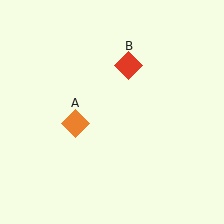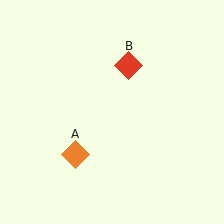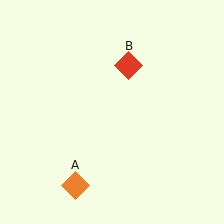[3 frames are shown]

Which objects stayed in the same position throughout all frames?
Red diamond (object B) remained stationary.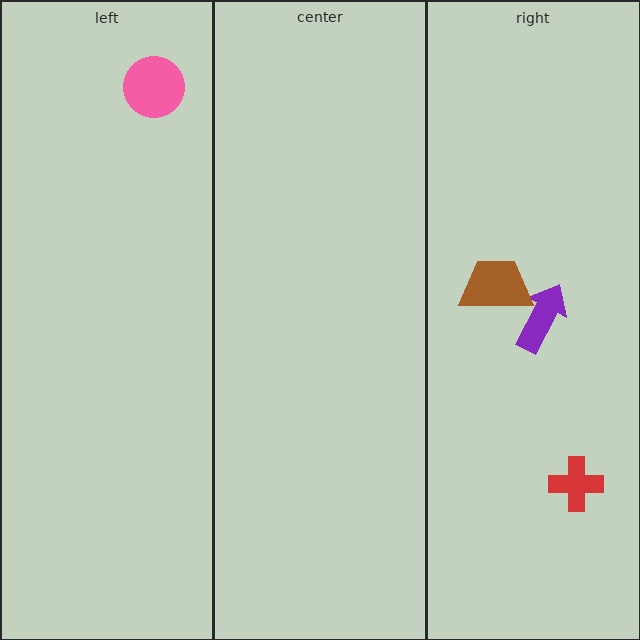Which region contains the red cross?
The right region.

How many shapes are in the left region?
1.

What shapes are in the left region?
The pink circle.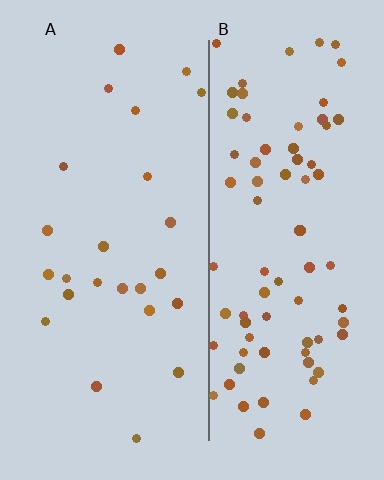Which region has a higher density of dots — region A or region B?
B (the right).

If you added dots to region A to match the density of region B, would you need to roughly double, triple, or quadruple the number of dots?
Approximately triple.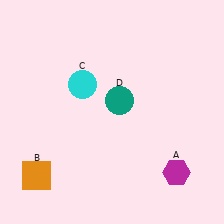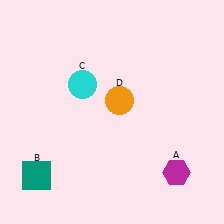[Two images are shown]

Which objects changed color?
B changed from orange to teal. D changed from teal to orange.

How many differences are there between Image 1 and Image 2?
There are 2 differences between the two images.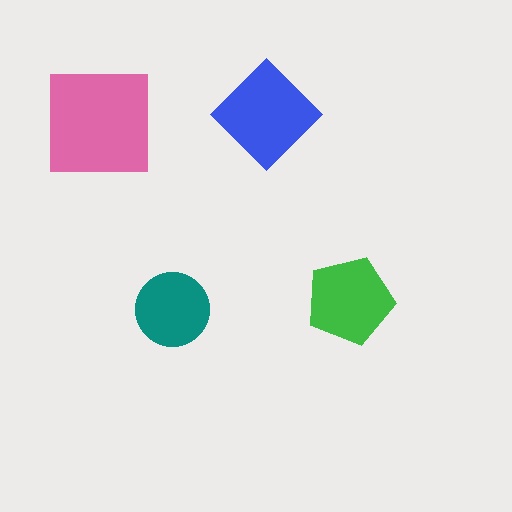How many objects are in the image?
There are 4 objects in the image.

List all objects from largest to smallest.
The pink square, the blue diamond, the green pentagon, the teal circle.